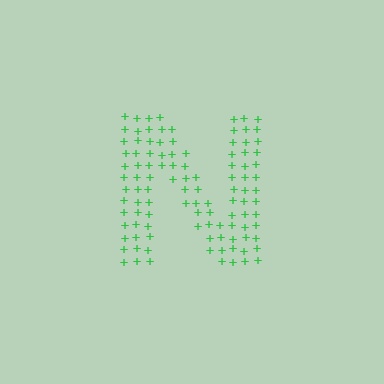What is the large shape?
The large shape is the letter N.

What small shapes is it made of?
It is made of small plus signs.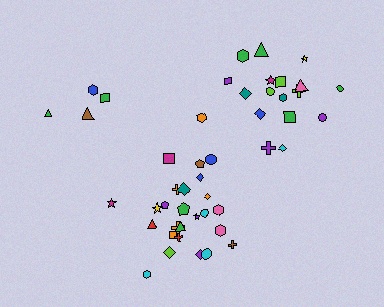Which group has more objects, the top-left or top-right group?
The top-right group.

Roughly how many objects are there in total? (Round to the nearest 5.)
Roughly 45 objects in total.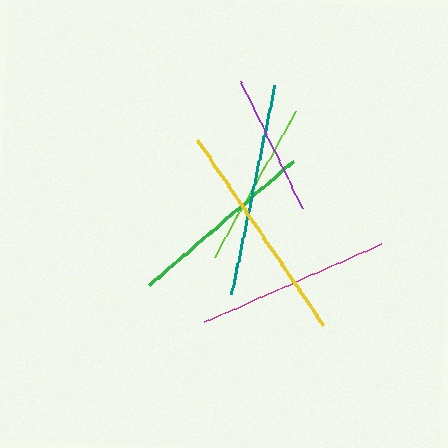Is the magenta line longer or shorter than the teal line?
The teal line is longer than the magenta line.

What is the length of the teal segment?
The teal segment is approximately 213 pixels long.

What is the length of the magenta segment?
The magenta segment is approximately 193 pixels long.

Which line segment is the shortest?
The purple line is the shortest at approximately 142 pixels.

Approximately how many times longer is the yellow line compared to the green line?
The yellow line is approximately 1.2 times the length of the green line.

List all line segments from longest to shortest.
From longest to shortest: yellow, teal, magenta, green, lime, purple.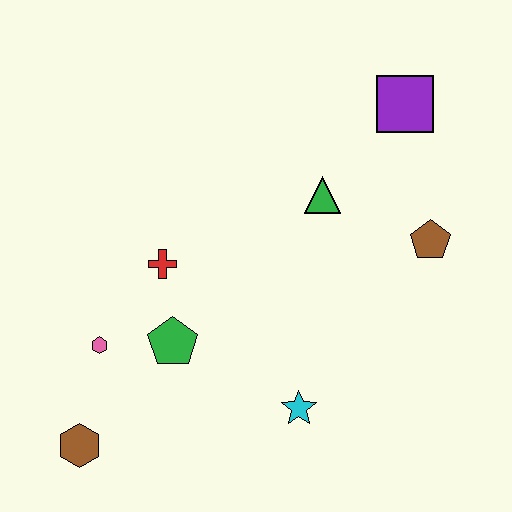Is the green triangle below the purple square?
Yes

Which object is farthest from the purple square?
The brown hexagon is farthest from the purple square.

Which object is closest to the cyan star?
The green pentagon is closest to the cyan star.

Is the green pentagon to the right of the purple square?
No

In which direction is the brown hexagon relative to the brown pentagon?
The brown hexagon is to the left of the brown pentagon.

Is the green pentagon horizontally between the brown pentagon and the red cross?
Yes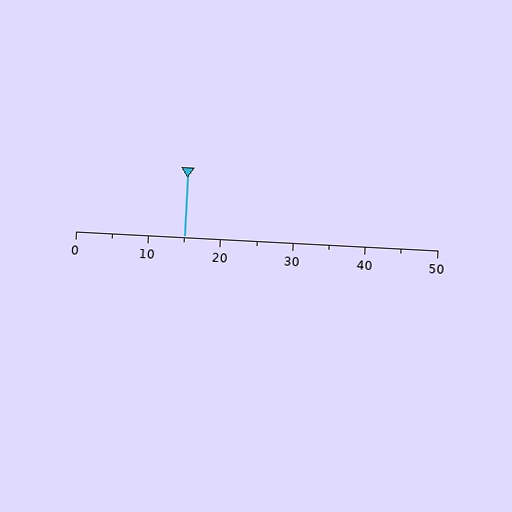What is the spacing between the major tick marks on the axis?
The major ticks are spaced 10 apart.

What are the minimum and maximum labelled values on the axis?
The axis runs from 0 to 50.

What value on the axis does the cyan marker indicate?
The marker indicates approximately 15.